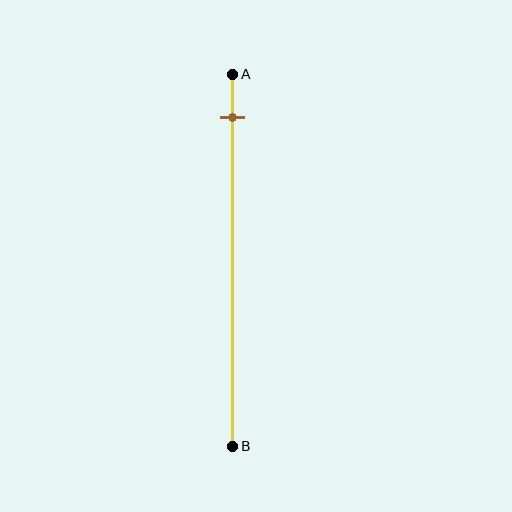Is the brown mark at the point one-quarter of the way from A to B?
No, the mark is at about 10% from A, not at the 25% one-quarter point.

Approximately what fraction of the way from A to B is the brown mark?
The brown mark is approximately 10% of the way from A to B.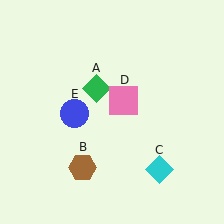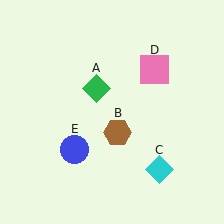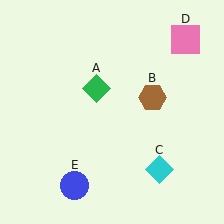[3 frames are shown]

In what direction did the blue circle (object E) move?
The blue circle (object E) moved down.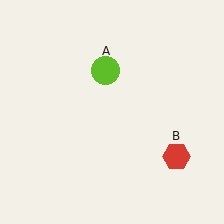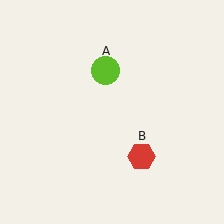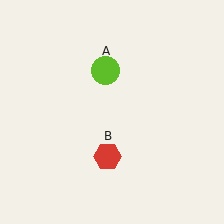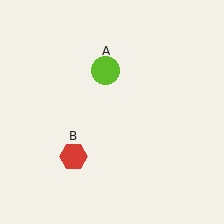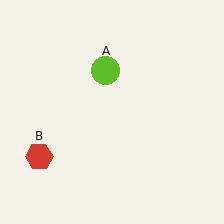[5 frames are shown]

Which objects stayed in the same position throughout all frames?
Lime circle (object A) remained stationary.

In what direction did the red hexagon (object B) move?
The red hexagon (object B) moved left.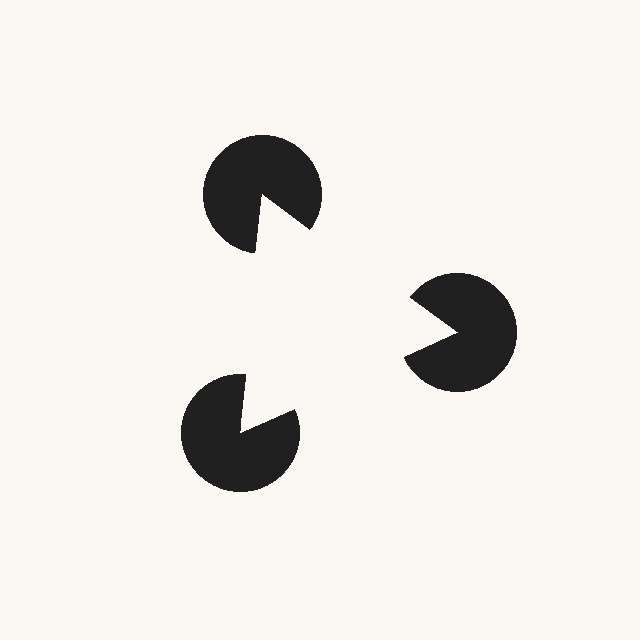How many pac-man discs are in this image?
There are 3 — one at each vertex of the illusory triangle.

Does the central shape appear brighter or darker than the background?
It typically appears slightly brighter than the background, even though no actual brightness change is drawn.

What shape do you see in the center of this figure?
An illusory triangle — its edges are inferred from the aligned wedge cuts in the pac-man discs, not physically drawn.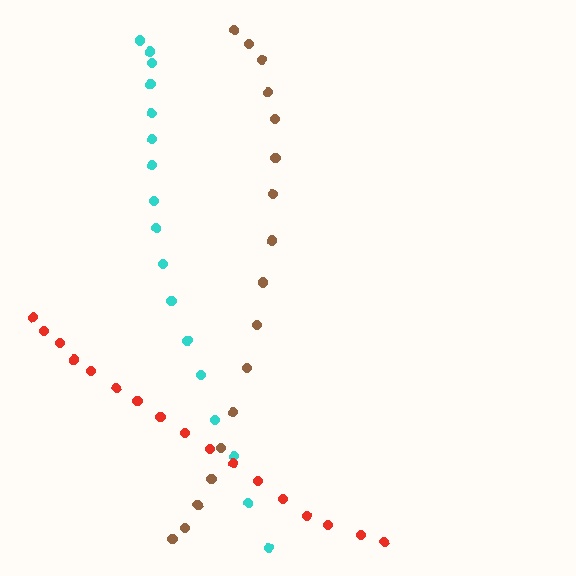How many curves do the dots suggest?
There are 3 distinct paths.